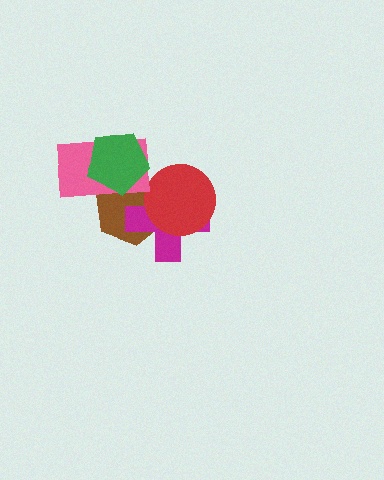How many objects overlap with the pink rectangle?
2 objects overlap with the pink rectangle.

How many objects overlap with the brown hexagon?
4 objects overlap with the brown hexagon.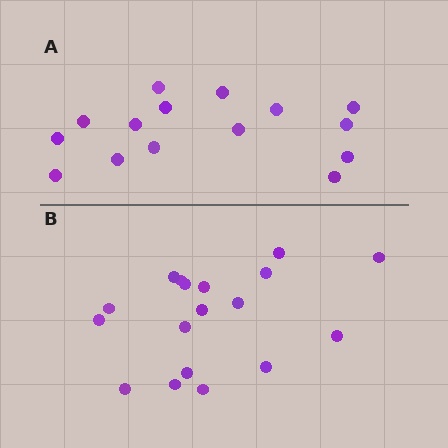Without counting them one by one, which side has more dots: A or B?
Region B (the bottom region) has more dots.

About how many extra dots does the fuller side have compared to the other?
Region B has just a few more — roughly 2 or 3 more dots than region A.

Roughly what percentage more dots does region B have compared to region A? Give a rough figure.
About 20% more.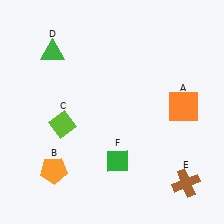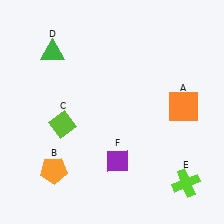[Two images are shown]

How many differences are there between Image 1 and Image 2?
There are 2 differences between the two images.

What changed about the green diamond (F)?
In Image 1, F is green. In Image 2, it changed to purple.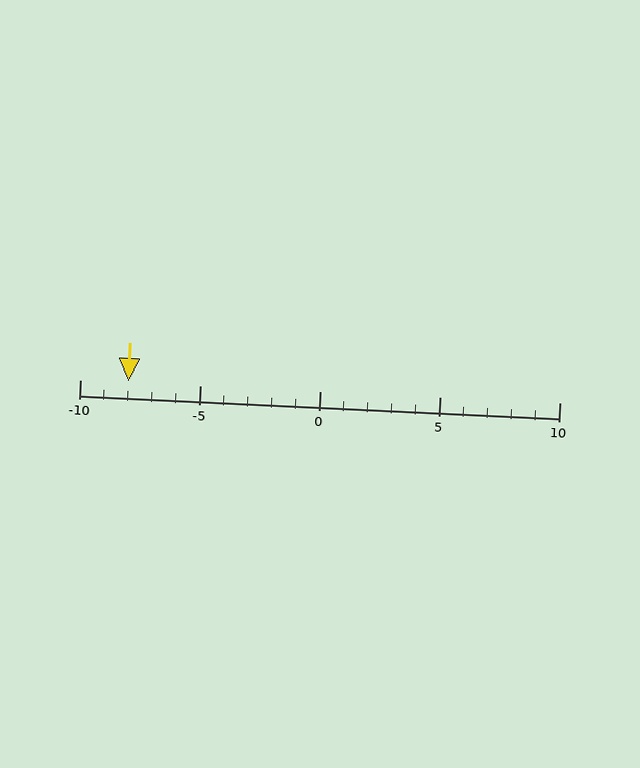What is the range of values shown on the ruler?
The ruler shows values from -10 to 10.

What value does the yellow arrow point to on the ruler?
The yellow arrow points to approximately -8.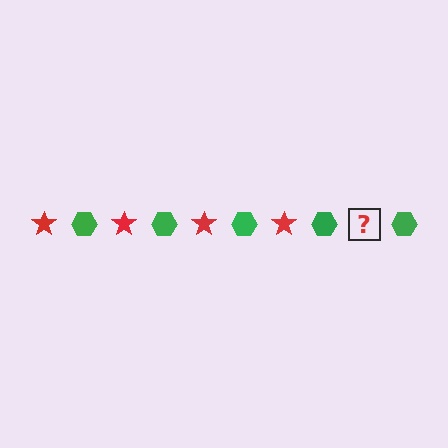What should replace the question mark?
The question mark should be replaced with a red star.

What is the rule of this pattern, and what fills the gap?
The rule is that the pattern alternates between red star and green hexagon. The gap should be filled with a red star.